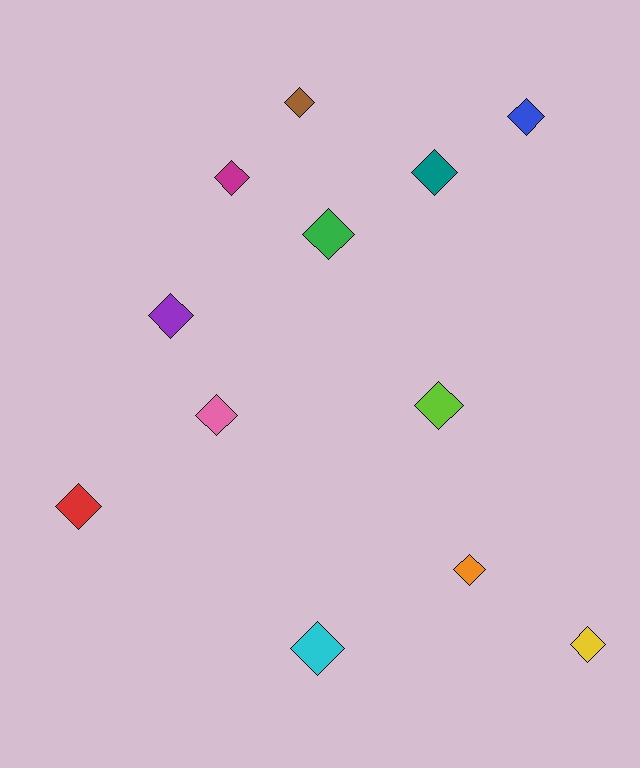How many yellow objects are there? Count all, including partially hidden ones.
There is 1 yellow object.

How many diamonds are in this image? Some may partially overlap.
There are 12 diamonds.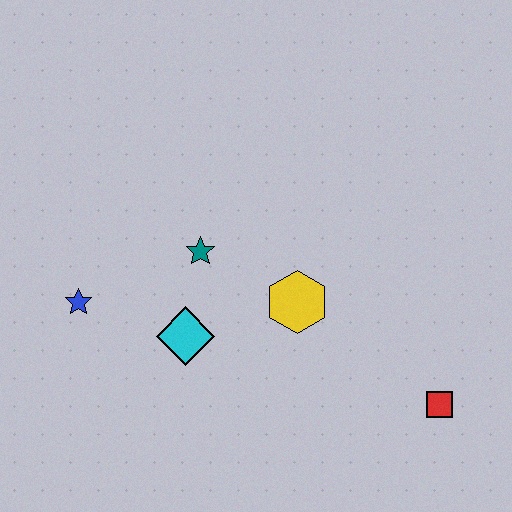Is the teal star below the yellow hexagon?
No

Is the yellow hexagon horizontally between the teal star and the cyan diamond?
No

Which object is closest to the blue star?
The cyan diamond is closest to the blue star.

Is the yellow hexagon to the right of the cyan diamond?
Yes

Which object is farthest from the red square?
The blue star is farthest from the red square.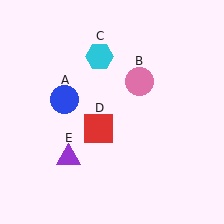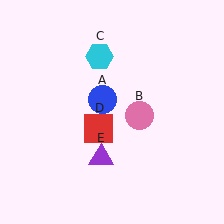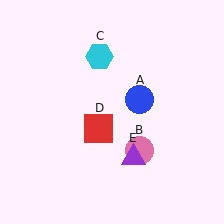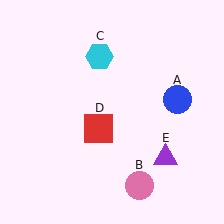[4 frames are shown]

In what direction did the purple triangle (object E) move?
The purple triangle (object E) moved right.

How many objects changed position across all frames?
3 objects changed position: blue circle (object A), pink circle (object B), purple triangle (object E).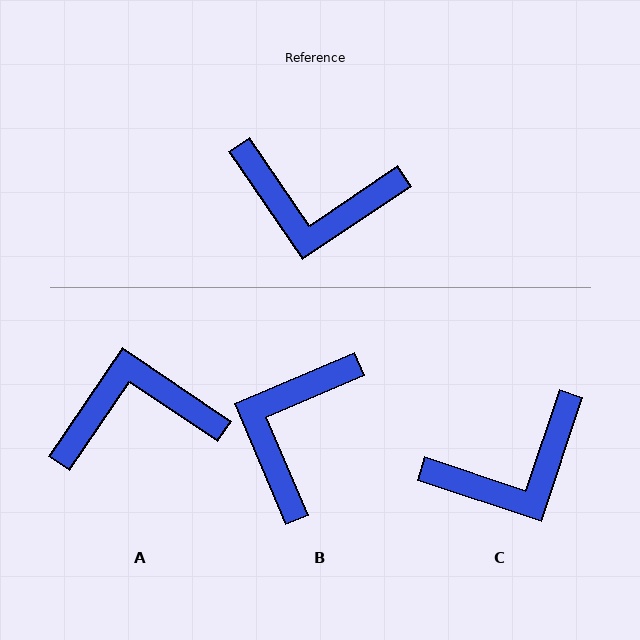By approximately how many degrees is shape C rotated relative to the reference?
Approximately 38 degrees counter-clockwise.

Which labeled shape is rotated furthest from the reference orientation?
A, about 158 degrees away.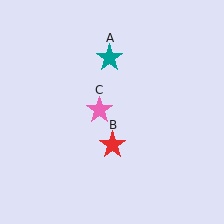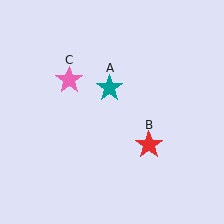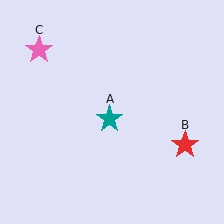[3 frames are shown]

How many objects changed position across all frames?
3 objects changed position: teal star (object A), red star (object B), pink star (object C).